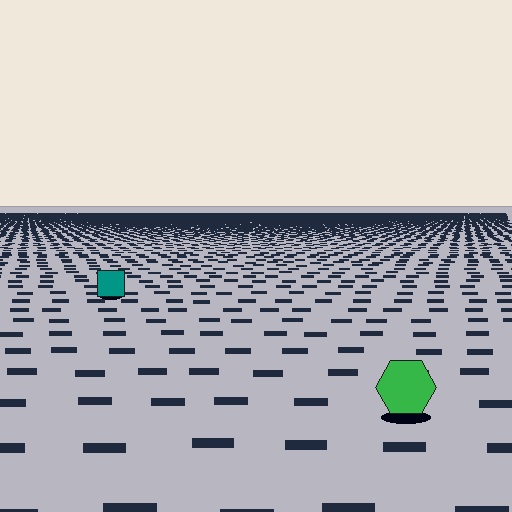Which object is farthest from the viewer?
The teal square is farthest from the viewer. It appears smaller and the ground texture around it is denser.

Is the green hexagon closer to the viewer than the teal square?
Yes. The green hexagon is closer — you can tell from the texture gradient: the ground texture is coarser near it.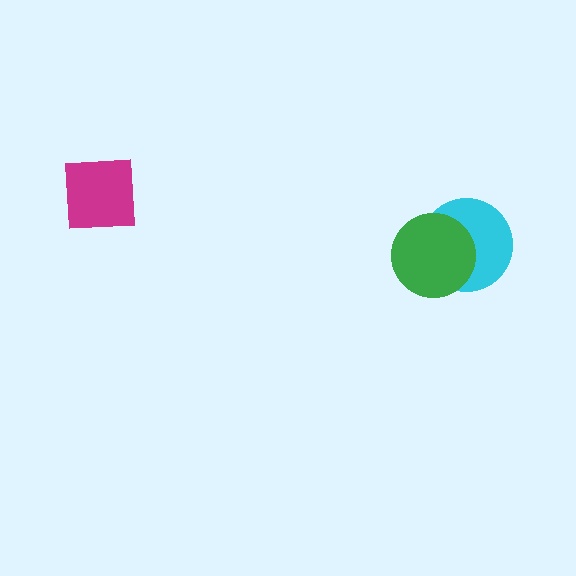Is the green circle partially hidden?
No, no other shape covers it.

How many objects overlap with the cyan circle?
1 object overlaps with the cyan circle.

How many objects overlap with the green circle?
1 object overlaps with the green circle.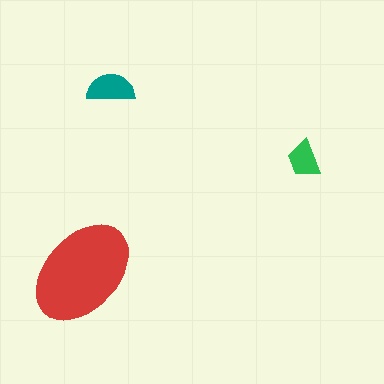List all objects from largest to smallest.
The red ellipse, the teal semicircle, the green trapezoid.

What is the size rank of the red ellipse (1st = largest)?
1st.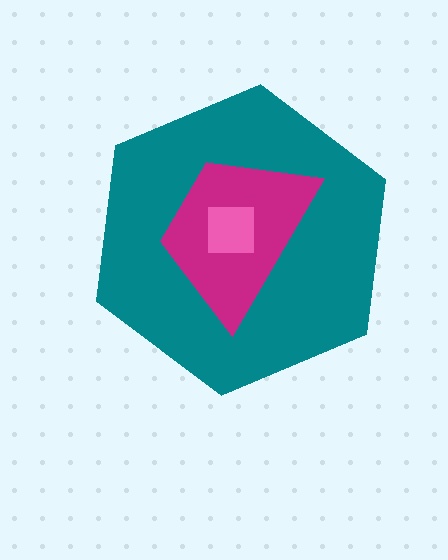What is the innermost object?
The pink square.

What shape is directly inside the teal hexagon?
The magenta trapezoid.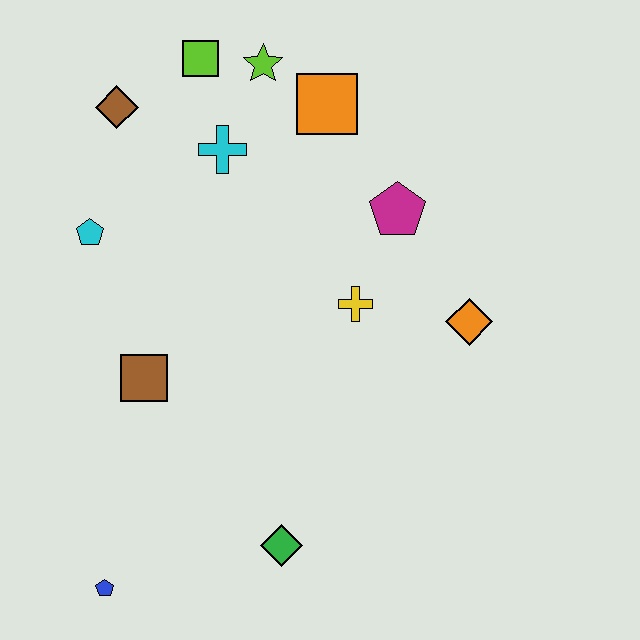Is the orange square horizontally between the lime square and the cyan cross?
No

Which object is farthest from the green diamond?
The lime square is farthest from the green diamond.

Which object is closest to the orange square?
The lime star is closest to the orange square.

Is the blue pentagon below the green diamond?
Yes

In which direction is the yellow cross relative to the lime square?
The yellow cross is below the lime square.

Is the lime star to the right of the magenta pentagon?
No